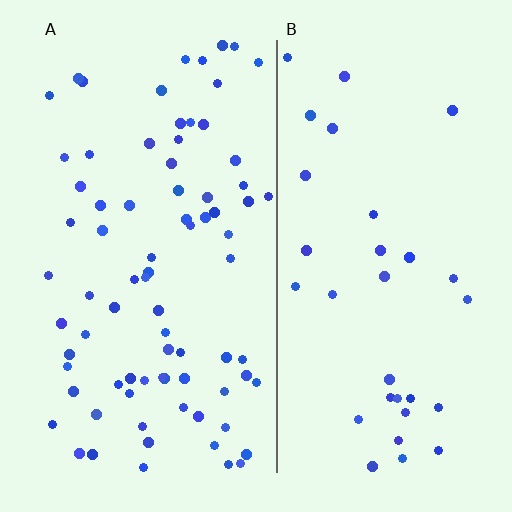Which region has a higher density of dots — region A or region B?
A (the left).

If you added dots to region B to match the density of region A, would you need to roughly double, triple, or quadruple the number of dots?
Approximately double.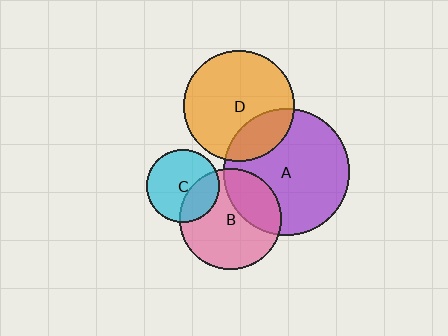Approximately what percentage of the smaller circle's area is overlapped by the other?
Approximately 25%.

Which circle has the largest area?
Circle A (purple).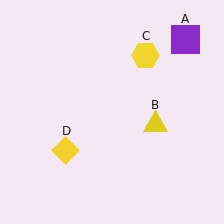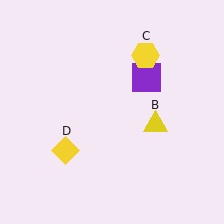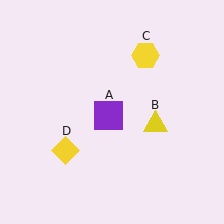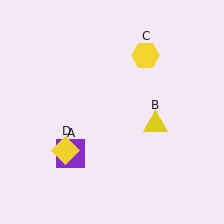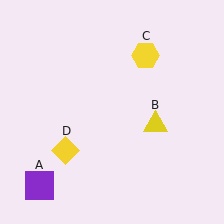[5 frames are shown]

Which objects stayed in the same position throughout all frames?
Yellow triangle (object B) and yellow hexagon (object C) and yellow diamond (object D) remained stationary.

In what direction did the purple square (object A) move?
The purple square (object A) moved down and to the left.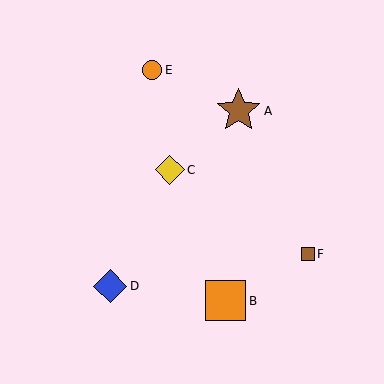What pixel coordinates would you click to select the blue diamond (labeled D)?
Click at (110, 286) to select the blue diamond D.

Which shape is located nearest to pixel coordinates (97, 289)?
The blue diamond (labeled D) at (110, 286) is nearest to that location.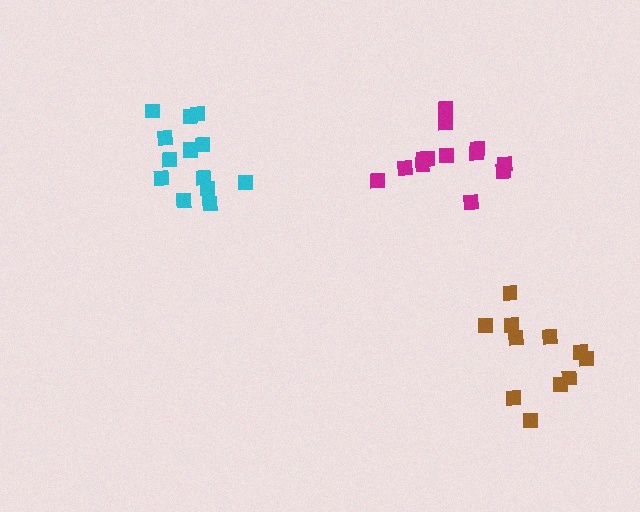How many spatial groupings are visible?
There are 3 spatial groupings.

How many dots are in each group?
Group 1: 13 dots, Group 2: 11 dots, Group 3: 14 dots (38 total).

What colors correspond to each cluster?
The clusters are colored: magenta, brown, cyan.